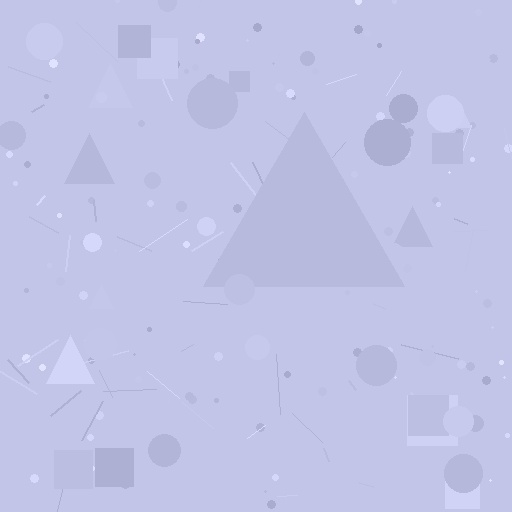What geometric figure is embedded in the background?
A triangle is embedded in the background.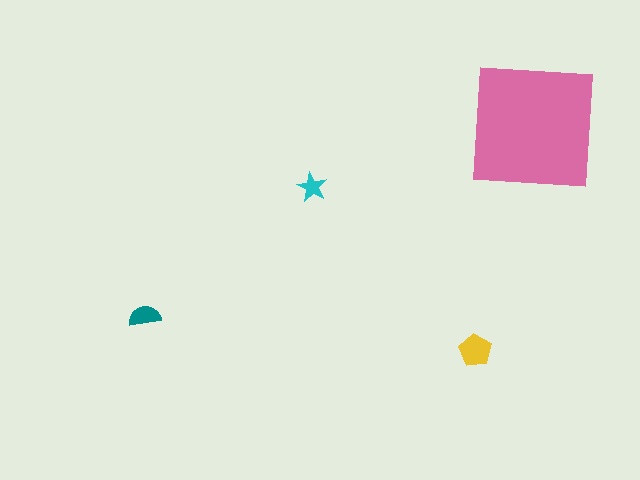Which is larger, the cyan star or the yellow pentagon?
The yellow pentagon.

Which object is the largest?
The pink square.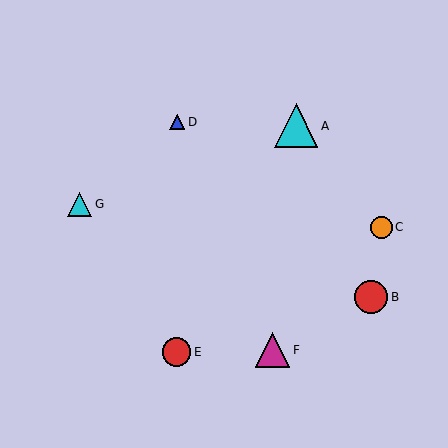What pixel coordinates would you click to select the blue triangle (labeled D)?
Click at (177, 122) to select the blue triangle D.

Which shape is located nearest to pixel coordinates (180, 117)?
The blue triangle (labeled D) at (177, 122) is nearest to that location.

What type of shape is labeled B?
Shape B is a red circle.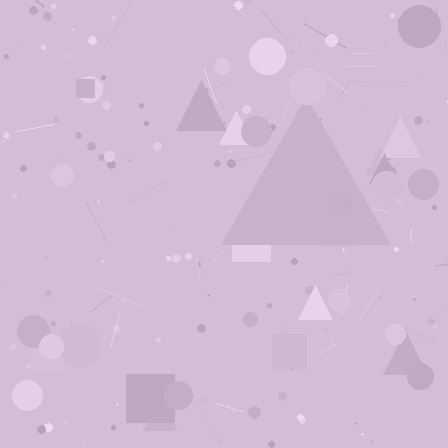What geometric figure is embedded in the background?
A triangle is embedded in the background.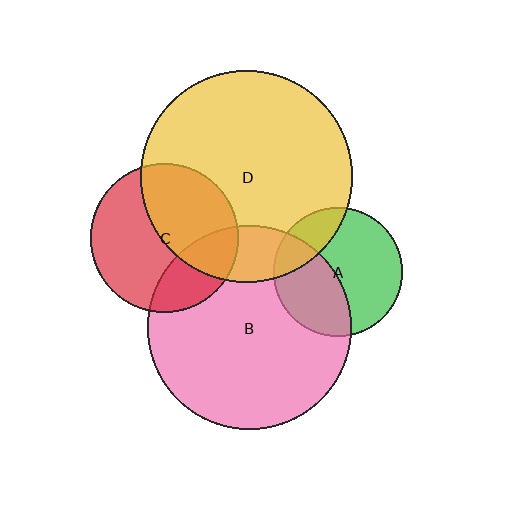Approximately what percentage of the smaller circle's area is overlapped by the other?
Approximately 40%.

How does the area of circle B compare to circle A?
Approximately 2.5 times.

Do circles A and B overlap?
Yes.